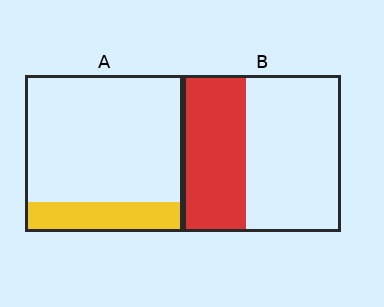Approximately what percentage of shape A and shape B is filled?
A is approximately 20% and B is approximately 40%.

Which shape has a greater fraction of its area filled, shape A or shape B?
Shape B.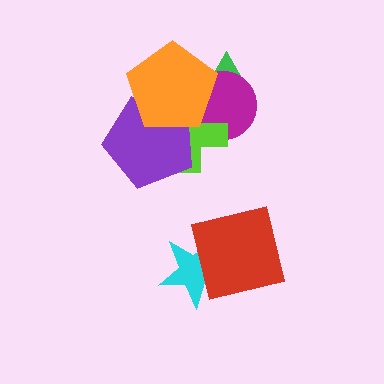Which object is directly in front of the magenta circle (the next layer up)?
The lime cross is directly in front of the magenta circle.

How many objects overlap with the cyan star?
1 object overlaps with the cyan star.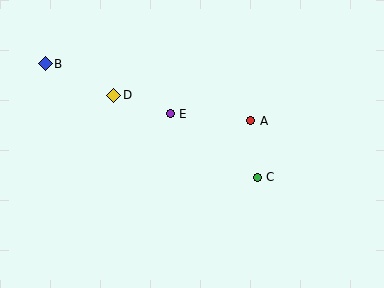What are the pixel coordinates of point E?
Point E is at (170, 114).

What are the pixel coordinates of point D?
Point D is at (114, 95).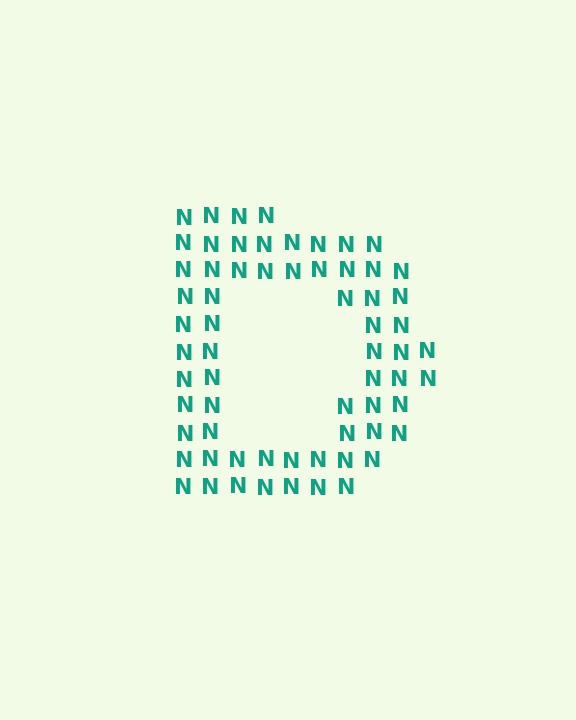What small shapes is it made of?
It is made of small letter N's.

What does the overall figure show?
The overall figure shows the letter D.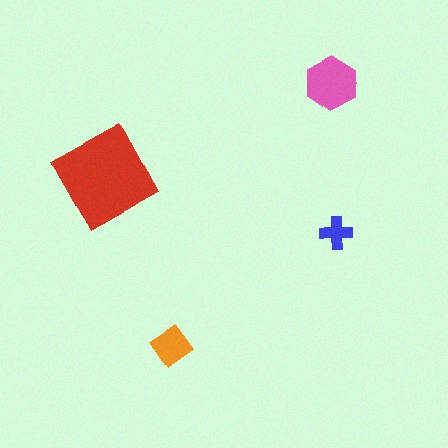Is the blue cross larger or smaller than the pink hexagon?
Smaller.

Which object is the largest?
The red square.